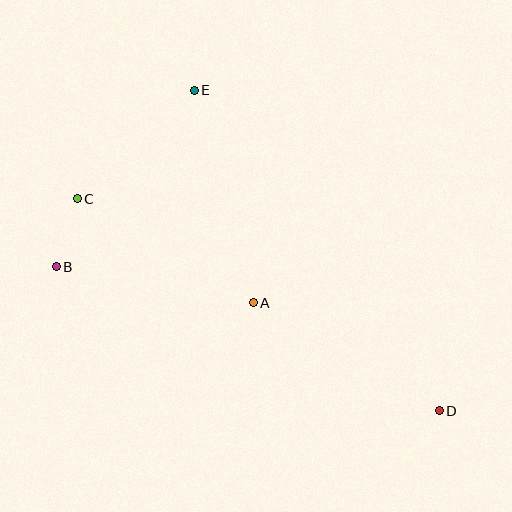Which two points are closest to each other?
Points B and C are closest to each other.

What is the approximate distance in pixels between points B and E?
The distance between B and E is approximately 224 pixels.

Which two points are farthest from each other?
Points C and D are farthest from each other.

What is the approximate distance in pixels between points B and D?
The distance between B and D is approximately 409 pixels.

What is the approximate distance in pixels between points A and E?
The distance between A and E is approximately 221 pixels.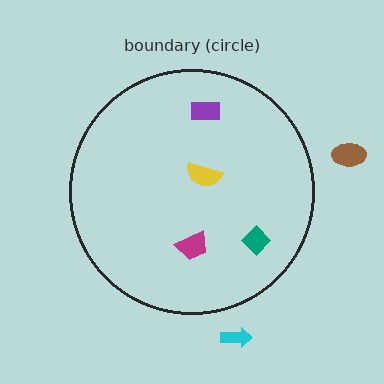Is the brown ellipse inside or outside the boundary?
Outside.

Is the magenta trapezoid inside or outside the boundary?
Inside.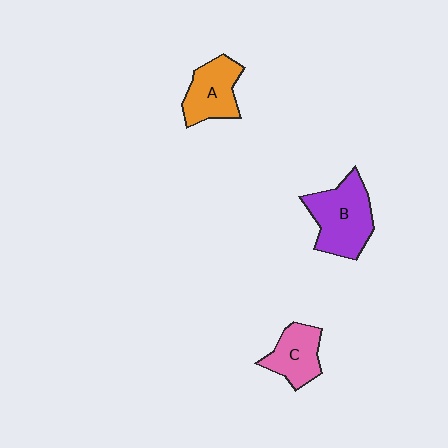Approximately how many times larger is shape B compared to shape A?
Approximately 1.4 times.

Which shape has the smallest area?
Shape C (pink).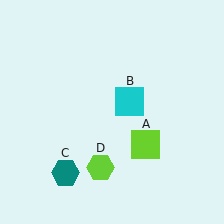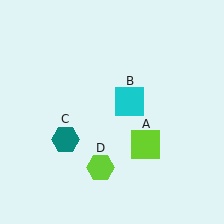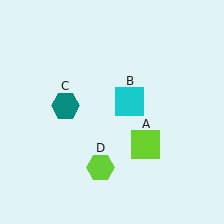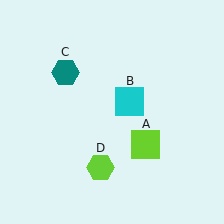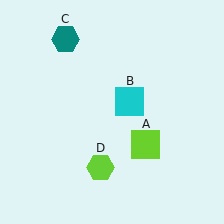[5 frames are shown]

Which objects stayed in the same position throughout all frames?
Lime square (object A) and cyan square (object B) and lime hexagon (object D) remained stationary.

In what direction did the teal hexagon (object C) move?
The teal hexagon (object C) moved up.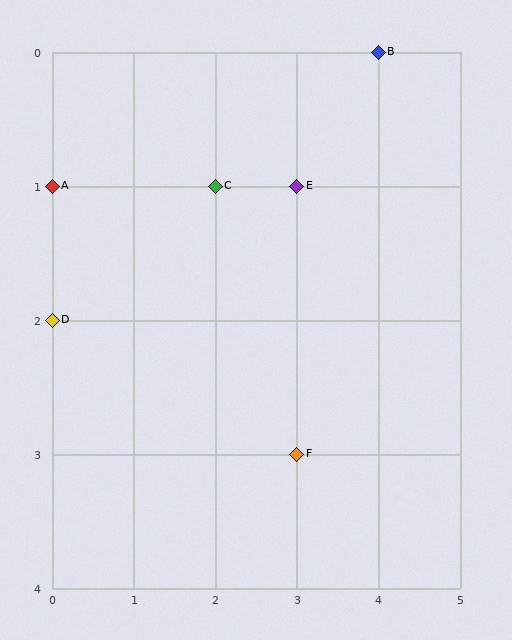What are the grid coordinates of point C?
Point C is at grid coordinates (2, 1).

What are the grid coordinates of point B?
Point B is at grid coordinates (4, 0).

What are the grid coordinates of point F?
Point F is at grid coordinates (3, 3).